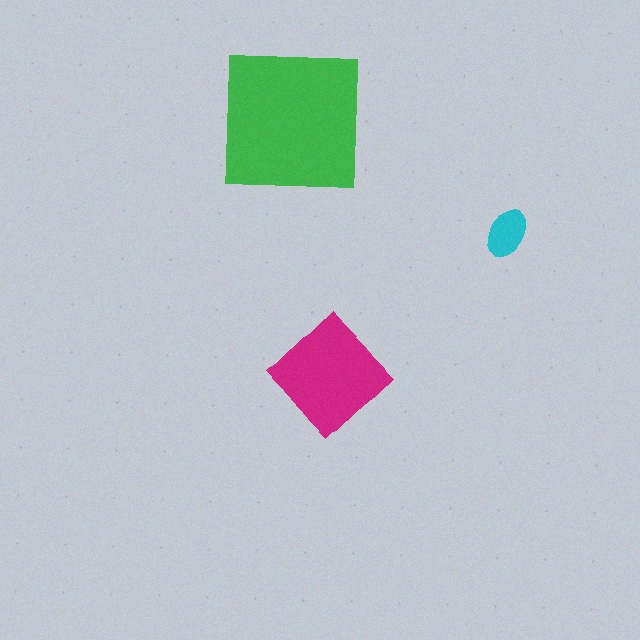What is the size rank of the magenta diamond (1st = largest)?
2nd.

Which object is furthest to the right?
The cyan ellipse is rightmost.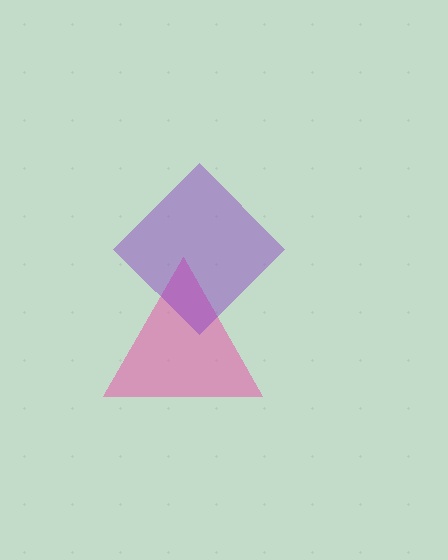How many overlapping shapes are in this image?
There are 2 overlapping shapes in the image.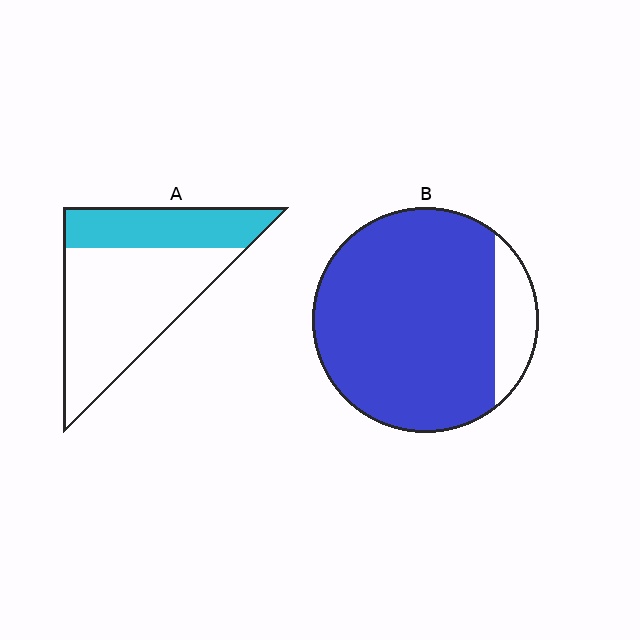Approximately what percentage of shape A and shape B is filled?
A is approximately 35% and B is approximately 85%.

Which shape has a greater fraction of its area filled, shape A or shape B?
Shape B.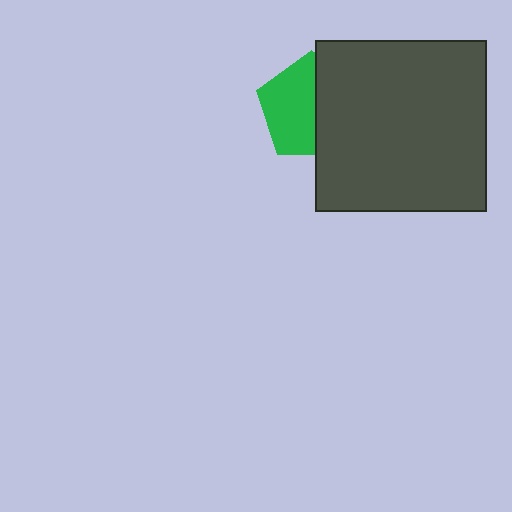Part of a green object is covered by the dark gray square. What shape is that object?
It is a pentagon.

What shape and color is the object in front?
The object in front is a dark gray square.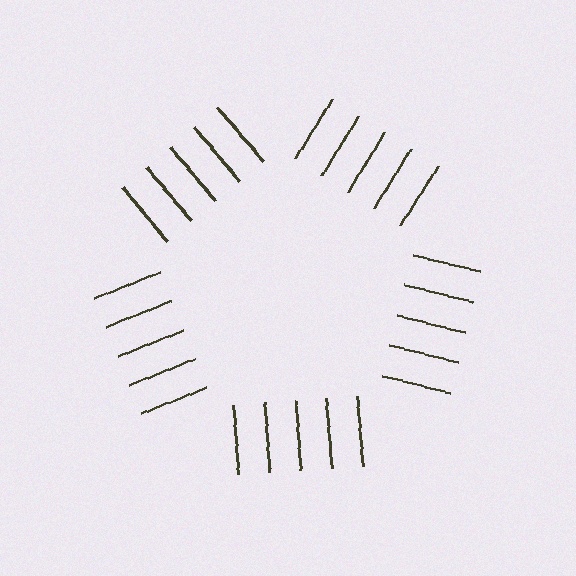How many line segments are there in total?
25 — 5 along each of the 5 edges.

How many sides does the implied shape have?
5 sides — the line-ends trace a pentagon.